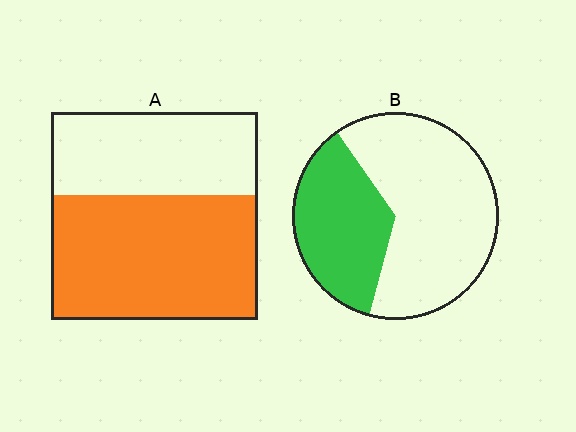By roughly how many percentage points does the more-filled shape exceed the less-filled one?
By roughly 25 percentage points (A over B).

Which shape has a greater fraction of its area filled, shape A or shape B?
Shape A.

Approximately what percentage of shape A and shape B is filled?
A is approximately 60% and B is approximately 35%.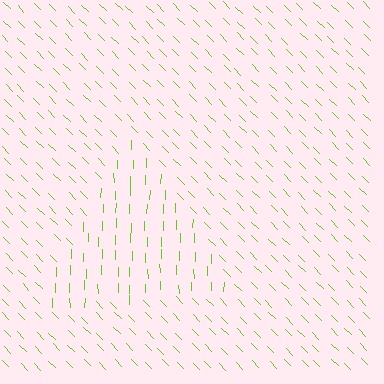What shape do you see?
I see a triangle.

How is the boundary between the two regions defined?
The boundary is defined purely by a change in line orientation (approximately 45 degrees difference). All lines are the same color and thickness.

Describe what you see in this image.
The image is filled with small lime line segments. A triangle region in the image has lines oriented differently from the surrounding lines, creating a visible texture boundary.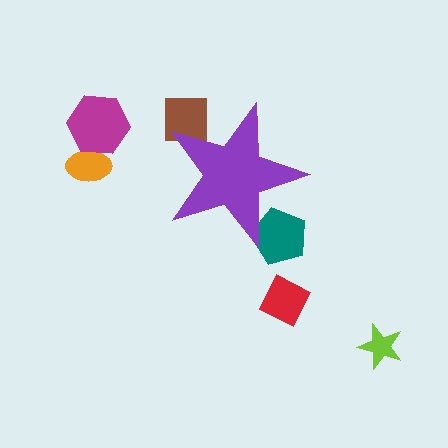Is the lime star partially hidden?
No, the lime star is fully visible.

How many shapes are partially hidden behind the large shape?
2 shapes are partially hidden.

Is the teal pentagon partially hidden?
Yes, the teal pentagon is partially hidden behind the purple star.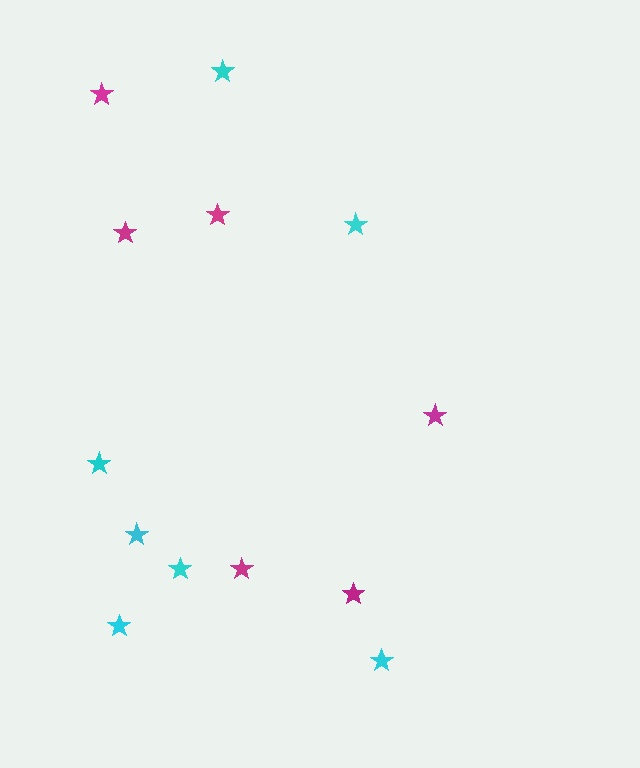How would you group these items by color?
There are 2 groups: one group of magenta stars (6) and one group of cyan stars (7).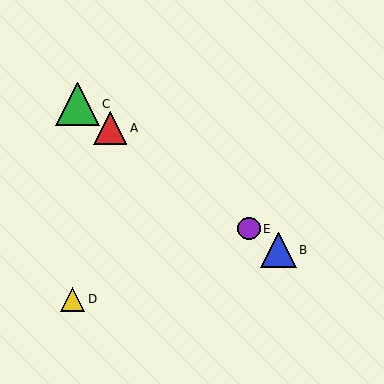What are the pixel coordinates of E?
Object E is at (249, 229).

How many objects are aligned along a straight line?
4 objects (A, B, C, E) are aligned along a straight line.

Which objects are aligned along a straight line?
Objects A, B, C, E are aligned along a straight line.